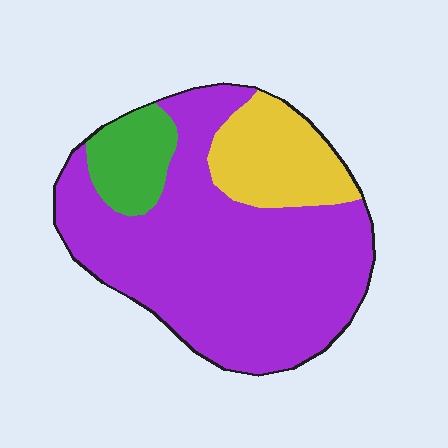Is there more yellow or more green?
Yellow.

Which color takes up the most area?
Purple, at roughly 70%.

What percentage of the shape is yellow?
Yellow covers roughly 20% of the shape.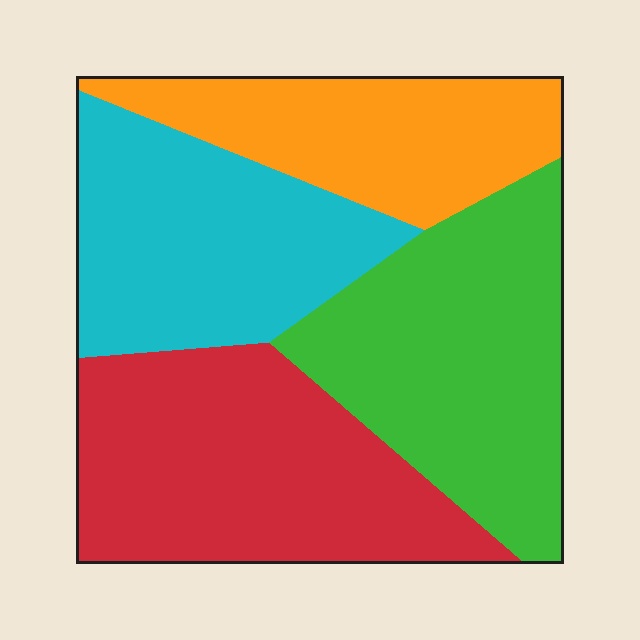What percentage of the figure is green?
Green takes up about one quarter (1/4) of the figure.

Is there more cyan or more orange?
Cyan.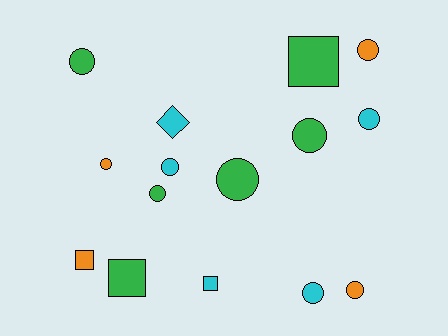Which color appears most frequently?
Green, with 6 objects.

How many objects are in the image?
There are 15 objects.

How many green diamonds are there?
There are no green diamonds.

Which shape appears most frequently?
Circle, with 10 objects.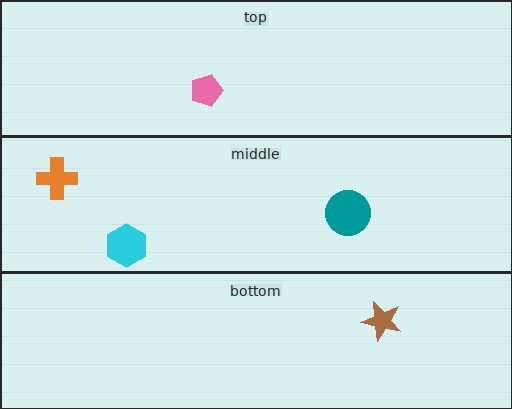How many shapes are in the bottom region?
1.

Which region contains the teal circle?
The middle region.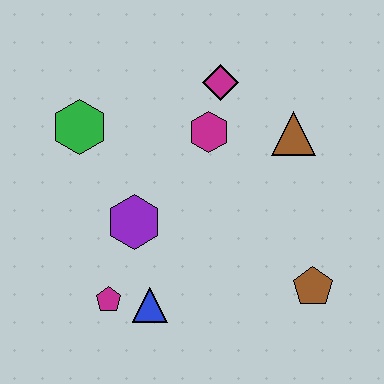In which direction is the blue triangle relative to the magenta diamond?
The blue triangle is below the magenta diamond.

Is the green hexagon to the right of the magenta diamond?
No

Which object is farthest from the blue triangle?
The magenta diamond is farthest from the blue triangle.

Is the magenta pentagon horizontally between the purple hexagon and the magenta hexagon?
No